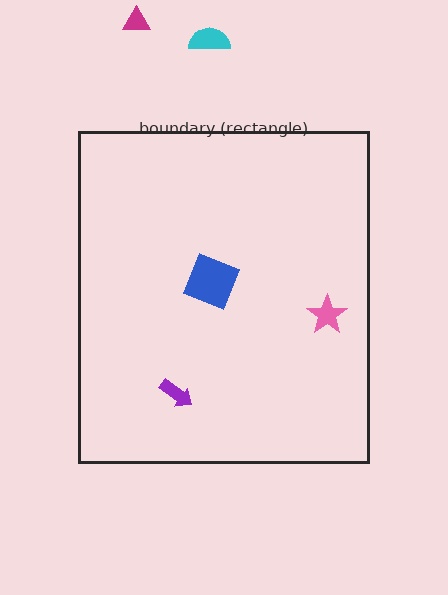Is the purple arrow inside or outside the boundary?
Inside.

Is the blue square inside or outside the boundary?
Inside.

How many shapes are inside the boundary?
3 inside, 2 outside.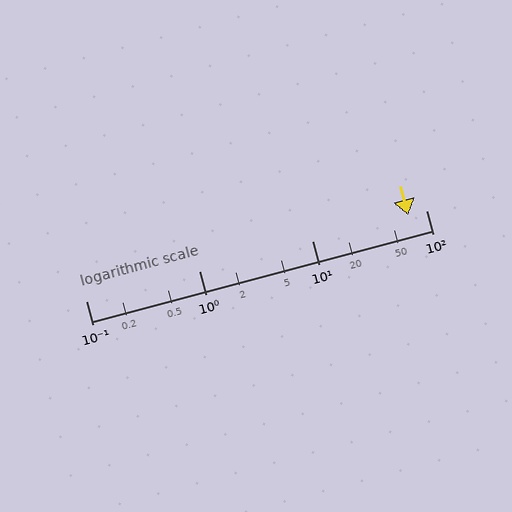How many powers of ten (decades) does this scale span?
The scale spans 3 decades, from 0.1 to 100.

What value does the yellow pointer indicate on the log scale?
The pointer indicates approximately 69.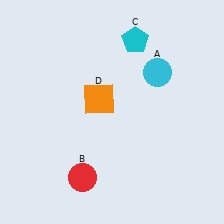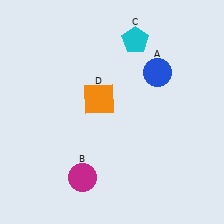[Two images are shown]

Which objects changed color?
A changed from cyan to blue. B changed from red to magenta.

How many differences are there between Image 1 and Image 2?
There are 2 differences between the two images.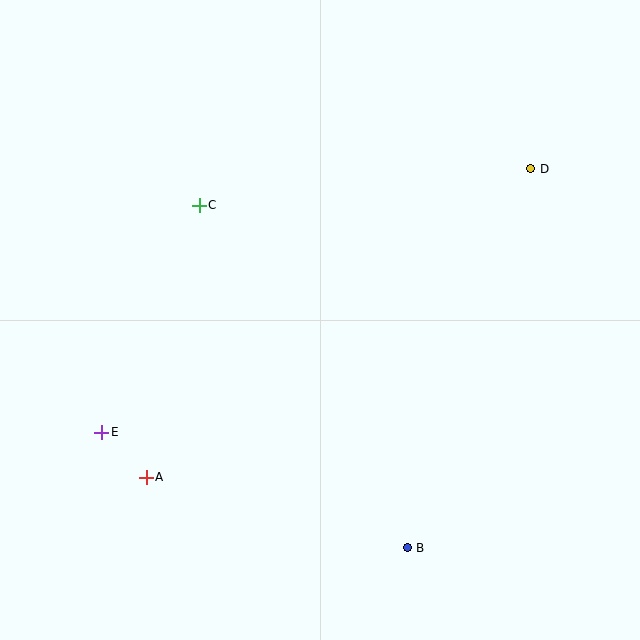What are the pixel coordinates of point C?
Point C is at (199, 205).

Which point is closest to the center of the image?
Point C at (199, 205) is closest to the center.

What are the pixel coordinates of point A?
Point A is at (146, 477).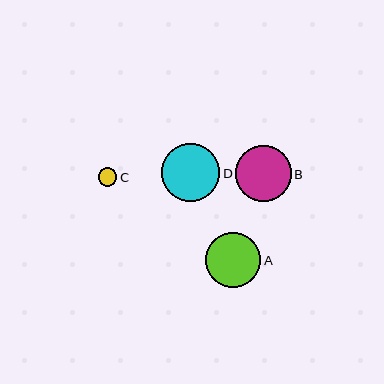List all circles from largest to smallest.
From largest to smallest: D, B, A, C.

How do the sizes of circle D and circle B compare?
Circle D and circle B are approximately the same size.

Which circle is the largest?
Circle D is the largest with a size of approximately 58 pixels.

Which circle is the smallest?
Circle C is the smallest with a size of approximately 18 pixels.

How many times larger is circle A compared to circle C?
Circle A is approximately 3.0 times the size of circle C.